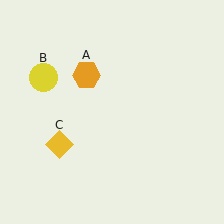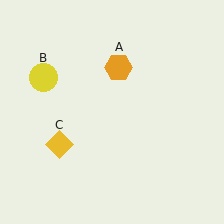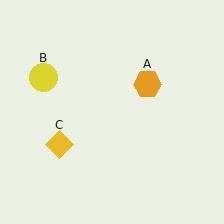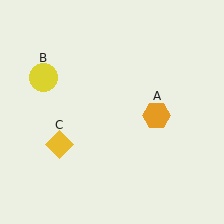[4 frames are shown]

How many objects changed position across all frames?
1 object changed position: orange hexagon (object A).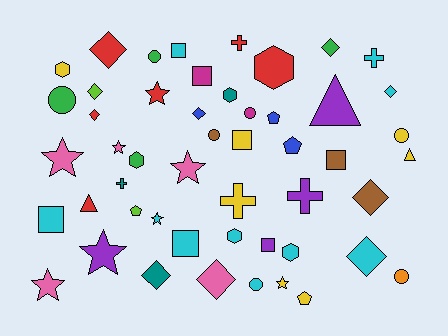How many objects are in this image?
There are 50 objects.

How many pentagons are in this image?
There are 4 pentagons.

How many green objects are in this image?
There are 4 green objects.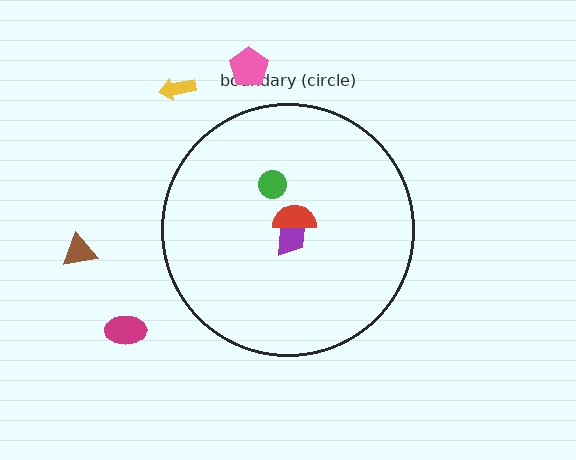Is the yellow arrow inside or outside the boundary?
Outside.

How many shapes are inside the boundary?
3 inside, 4 outside.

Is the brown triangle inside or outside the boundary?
Outside.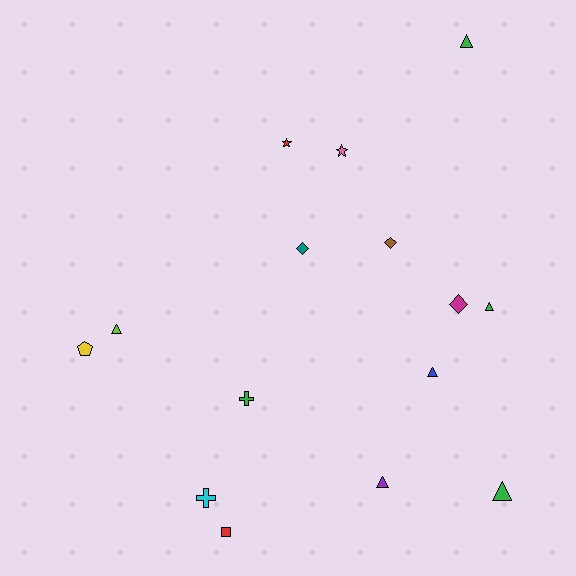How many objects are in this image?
There are 15 objects.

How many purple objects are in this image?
There is 1 purple object.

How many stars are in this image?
There are 2 stars.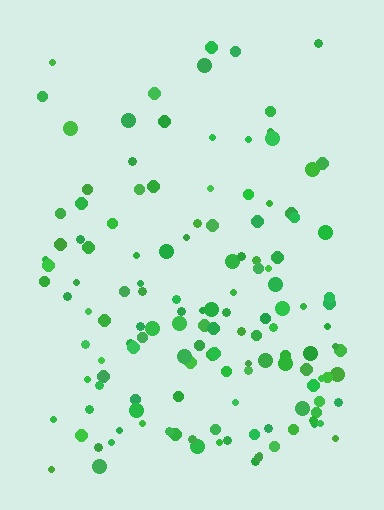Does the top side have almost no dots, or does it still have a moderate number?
Still a moderate number, just noticeably fewer than the bottom.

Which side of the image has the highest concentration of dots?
The bottom.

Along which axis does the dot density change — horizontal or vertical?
Vertical.